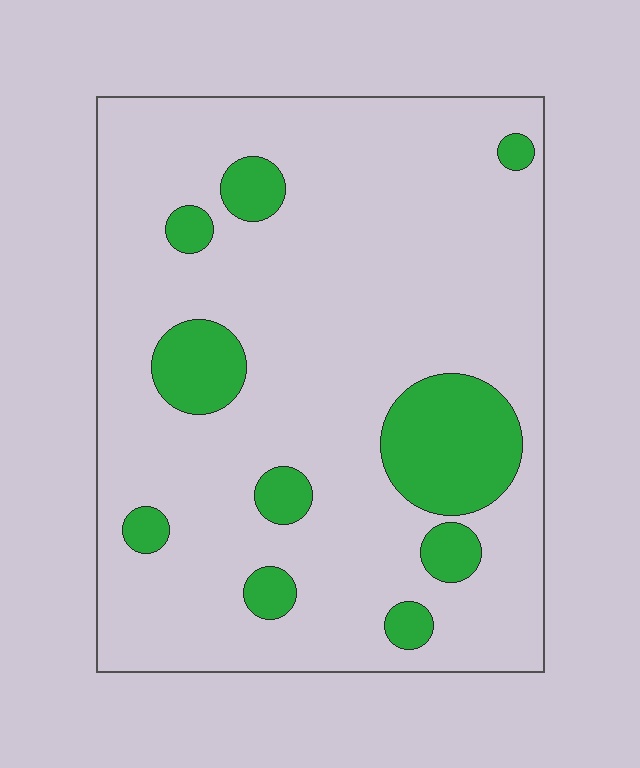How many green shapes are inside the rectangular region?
10.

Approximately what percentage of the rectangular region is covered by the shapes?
Approximately 15%.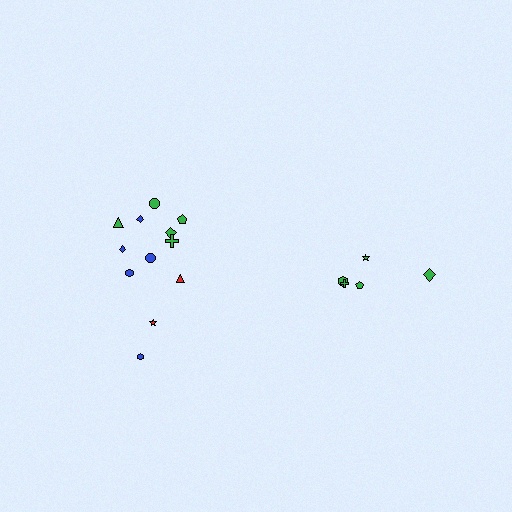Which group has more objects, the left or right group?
The left group.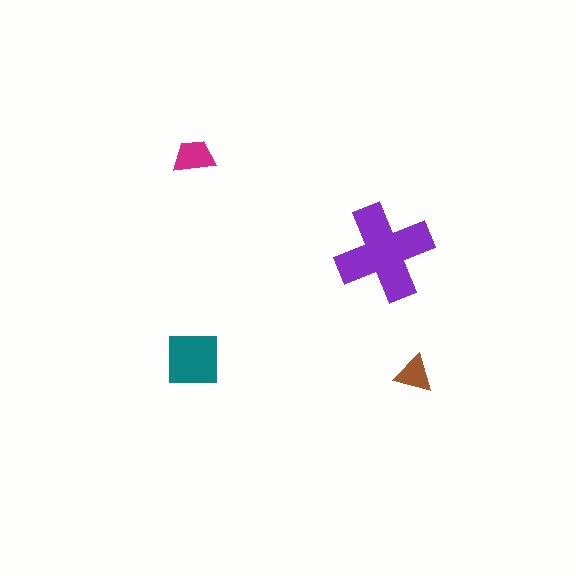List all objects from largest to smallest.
The purple cross, the teal square, the magenta trapezoid, the brown triangle.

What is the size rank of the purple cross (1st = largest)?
1st.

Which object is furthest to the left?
The teal square is leftmost.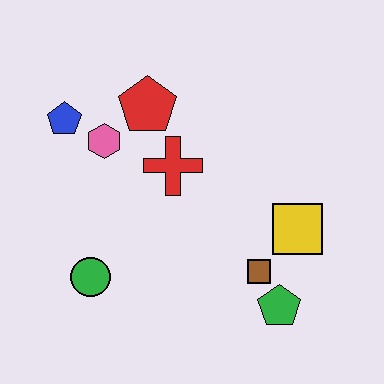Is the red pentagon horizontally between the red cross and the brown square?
No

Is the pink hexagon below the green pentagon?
No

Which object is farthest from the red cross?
The green pentagon is farthest from the red cross.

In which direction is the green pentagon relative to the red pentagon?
The green pentagon is below the red pentagon.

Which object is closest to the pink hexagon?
The blue pentagon is closest to the pink hexagon.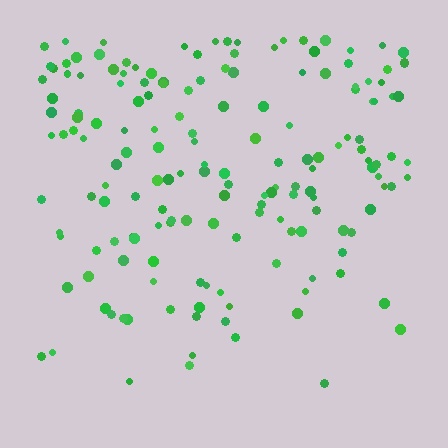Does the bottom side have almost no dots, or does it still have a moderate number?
Still a moderate number, just noticeably fewer than the top.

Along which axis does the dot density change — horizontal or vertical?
Vertical.